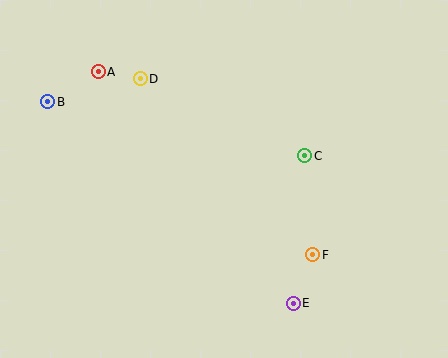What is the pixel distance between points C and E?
The distance between C and E is 148 pixels.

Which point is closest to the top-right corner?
Point C is closest to the top-right corner.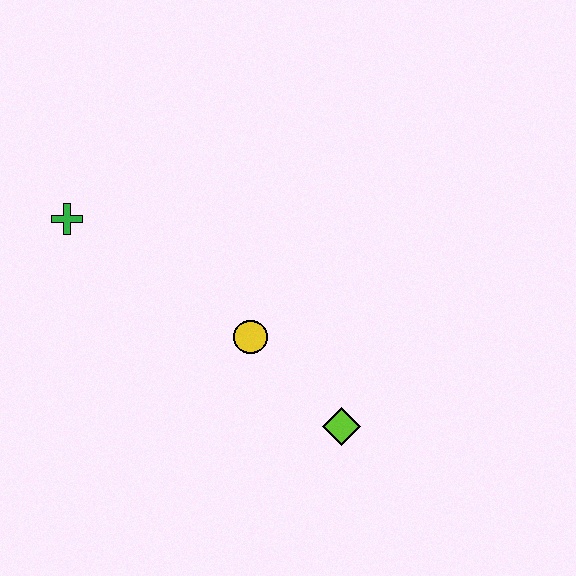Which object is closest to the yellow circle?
The lime diamond is closest to the yellow circle.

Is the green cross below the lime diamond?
No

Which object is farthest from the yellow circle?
The green cross is farthest from the yellow circle.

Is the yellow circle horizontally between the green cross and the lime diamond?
Yes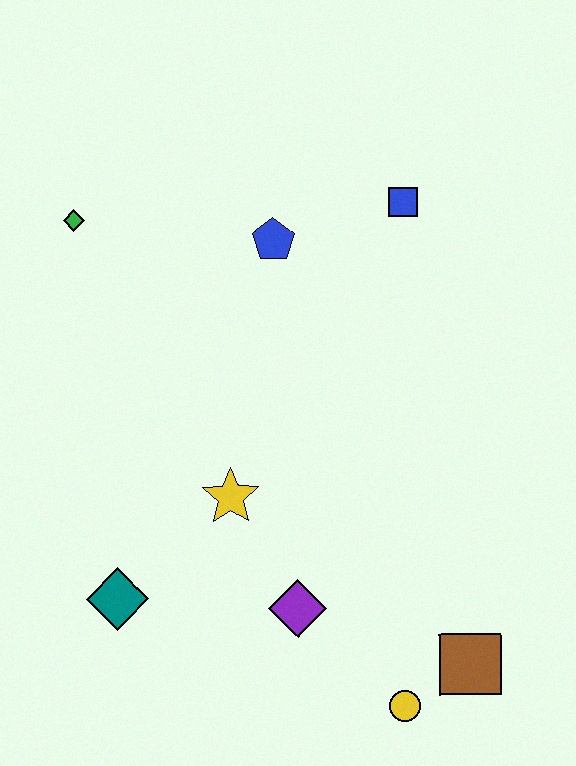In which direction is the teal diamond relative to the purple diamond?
The teal diamond is to the left of the purple diamond.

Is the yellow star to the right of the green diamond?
Yes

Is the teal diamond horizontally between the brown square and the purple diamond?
No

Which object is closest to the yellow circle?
The brown square is closest to the yellow circle.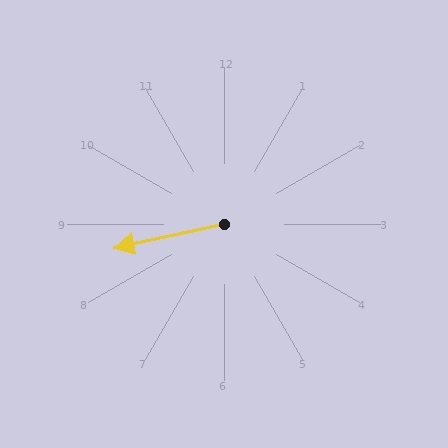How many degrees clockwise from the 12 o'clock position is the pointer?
Approximately 258 degrees.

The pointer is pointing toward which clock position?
Roughly 9 o'clock.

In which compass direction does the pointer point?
West.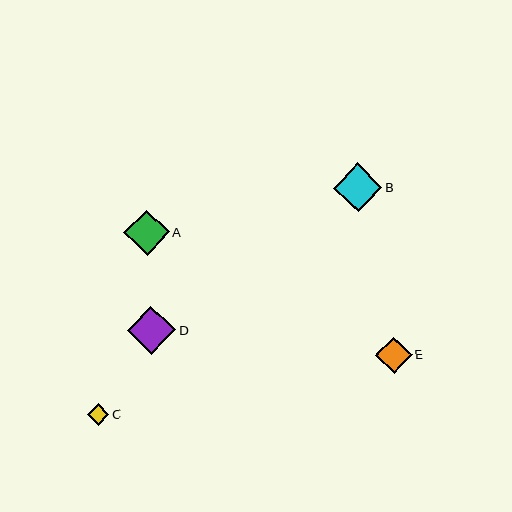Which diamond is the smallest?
Diamond C is the smallest with a size of approximately 21 pixels.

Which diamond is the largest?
Diamond B is the largest with a size of approximately 49 pixels.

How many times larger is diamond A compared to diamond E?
Diamond A is approximately 1.2 times the size of diamond E.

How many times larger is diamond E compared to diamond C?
Diamond E is approximately 1.7 times the size of diamond C.